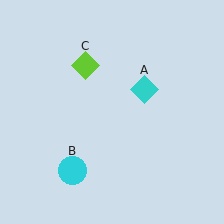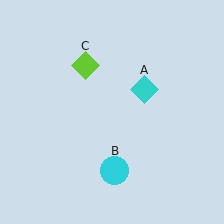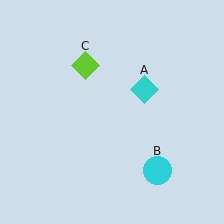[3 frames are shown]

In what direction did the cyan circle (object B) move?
The cyan circle (object B) moved right.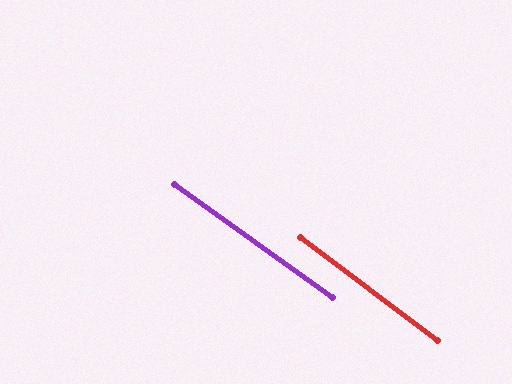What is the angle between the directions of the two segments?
Approximately 1 degree.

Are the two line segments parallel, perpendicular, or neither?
Parallel — their directions differ by only 1.4°.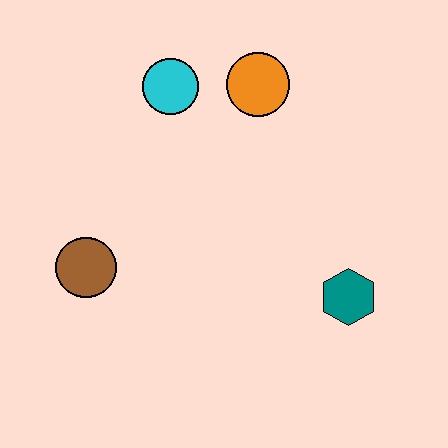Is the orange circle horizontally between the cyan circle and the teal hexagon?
Yes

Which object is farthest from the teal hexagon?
The cyan circle is farthest from the teal hexagon.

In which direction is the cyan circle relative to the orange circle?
The cyan circle is to the left of the orange circle.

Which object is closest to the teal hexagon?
The orange circle is closest to the teal hexagon.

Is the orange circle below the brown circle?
No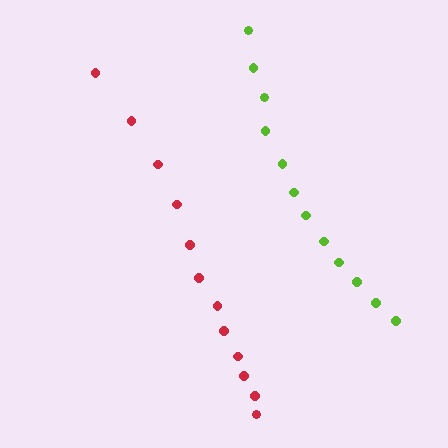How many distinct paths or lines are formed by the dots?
There are 2 distinct paths.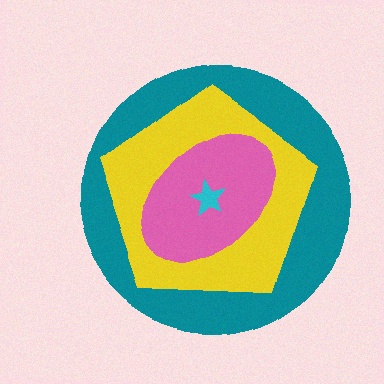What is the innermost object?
The cyan star.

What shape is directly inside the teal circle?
The yellow pentagon.